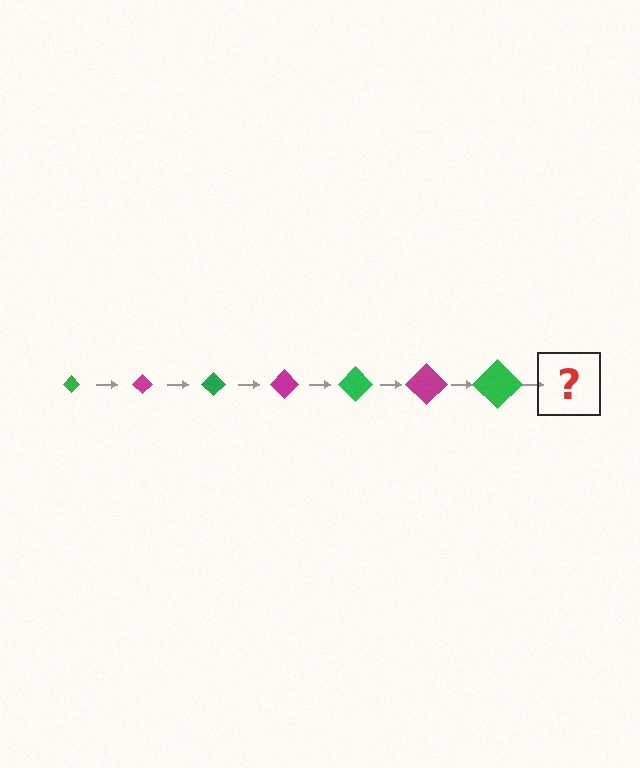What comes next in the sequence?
The next element should be a magenta diamond, larger than the previous one.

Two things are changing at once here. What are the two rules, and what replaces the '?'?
The two rules are that the diamond grows larger each step and the color cycles through green and magenta. The '?' should be a magenta diamond, larger than the previous one.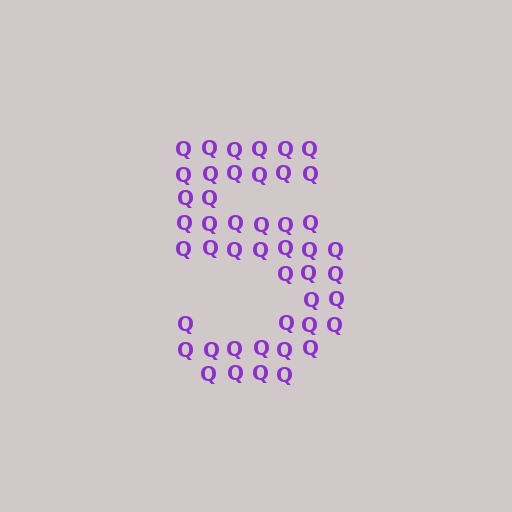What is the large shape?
The large shape is the digit 5.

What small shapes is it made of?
It is made of small letter Q's.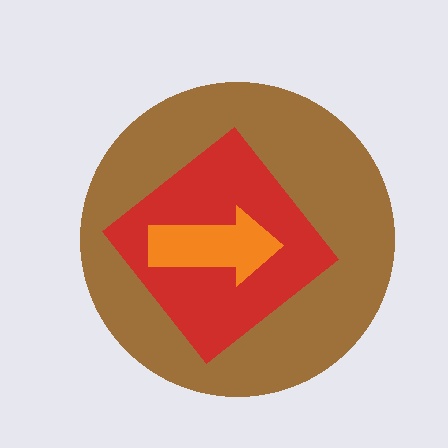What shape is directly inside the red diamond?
The orange arrow.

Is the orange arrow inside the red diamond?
Yes.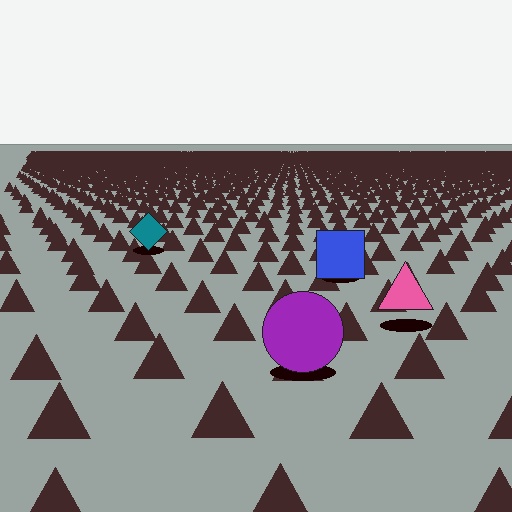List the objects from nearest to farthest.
From nearest to farthest: the purple circle, the pink triangle, the blue square, the teal diamond.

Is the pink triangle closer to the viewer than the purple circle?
No. The purple circle is closer — you can tell from the texture gradient: the ground texture is coarser near it.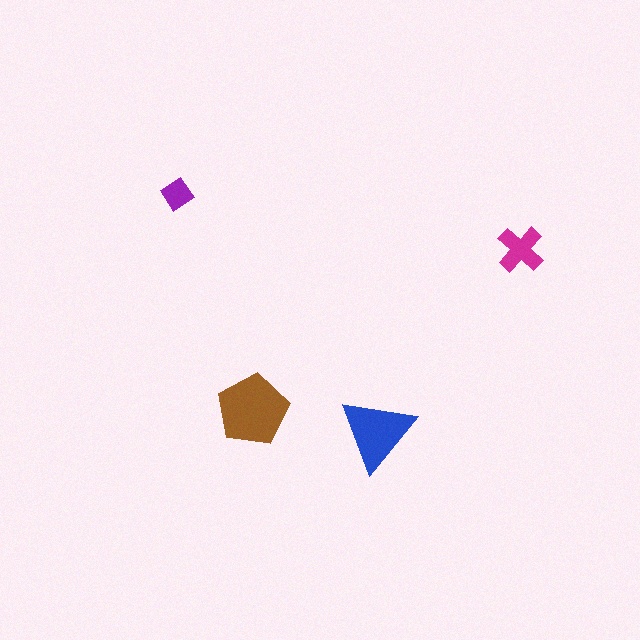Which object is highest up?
The purple diamond is topmost.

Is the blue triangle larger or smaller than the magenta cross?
Larger.